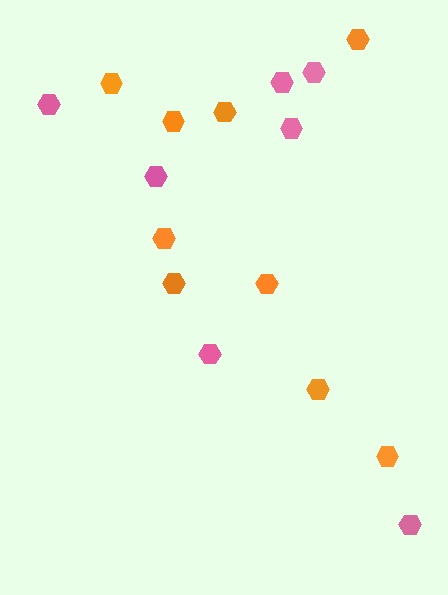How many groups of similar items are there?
There are 2 groups: one group of pink hexagons (7) and one group of orange hexagons (9).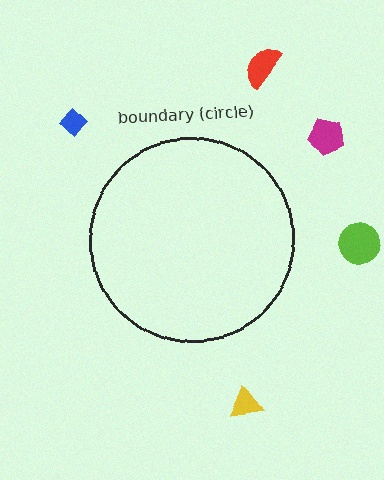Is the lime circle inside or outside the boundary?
Outside.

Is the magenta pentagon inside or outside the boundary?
Outside.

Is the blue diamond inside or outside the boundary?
Outside.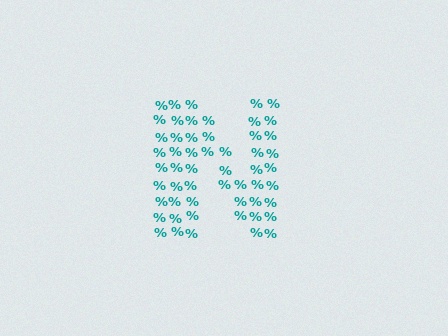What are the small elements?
The small elements are percent signs.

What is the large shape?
The large shape is the letter N.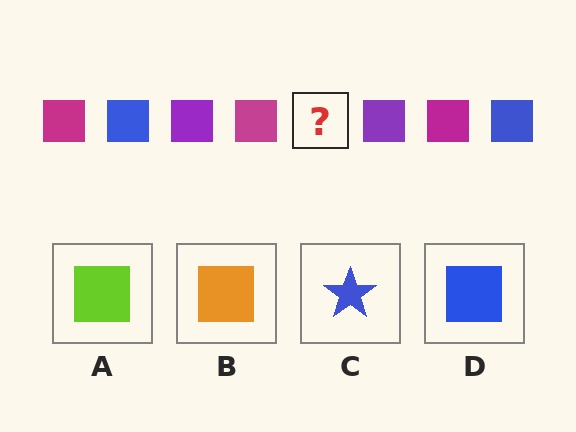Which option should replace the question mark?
Option D.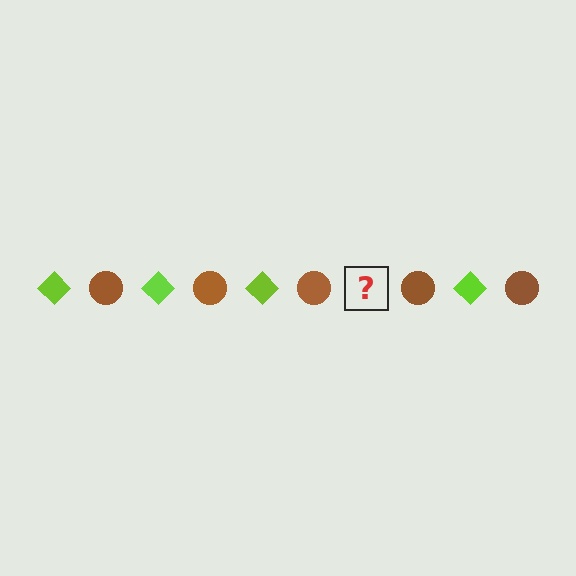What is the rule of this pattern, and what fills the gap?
The rule is that the pattern alternates between lime diamond and brown circle. The gap should be filled with a lime diamond.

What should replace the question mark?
The question mark should be replaced with a lime diamond.